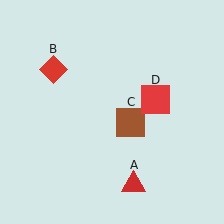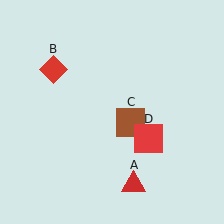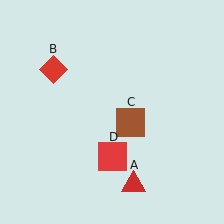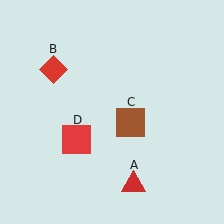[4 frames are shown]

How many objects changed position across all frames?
1 object changed position: red square (object D).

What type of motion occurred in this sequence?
The red square (object D) rotated clockwise around the center of the scene.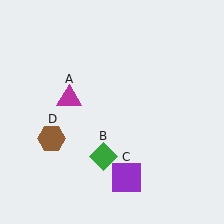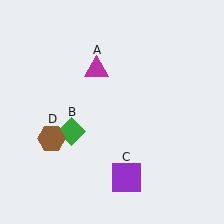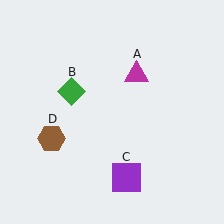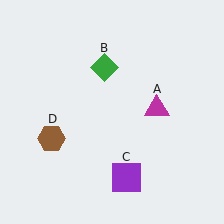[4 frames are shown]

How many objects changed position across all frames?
2 objects changed position: magenta triangle (object A), green diamond (object B).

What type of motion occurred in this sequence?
The magenta triangle (object A), green diamond (object B) rotated clockwise around the center of the scene.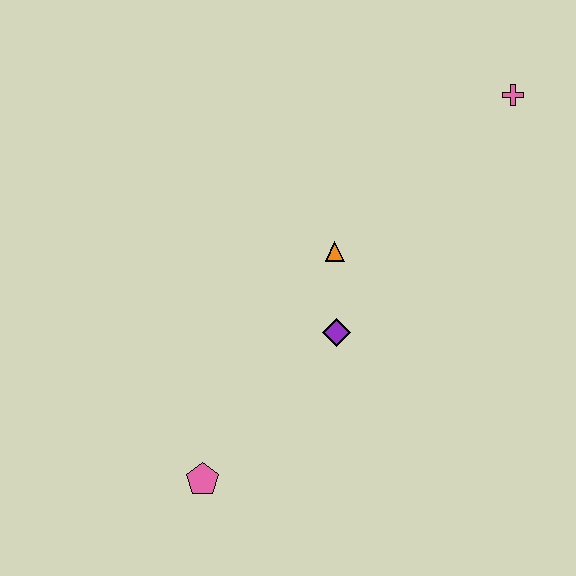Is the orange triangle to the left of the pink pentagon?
No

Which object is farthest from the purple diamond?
The pink cross is farthest from the purple diamond.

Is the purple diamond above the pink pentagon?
Yes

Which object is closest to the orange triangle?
The purple diamond is closest to the orange triangle.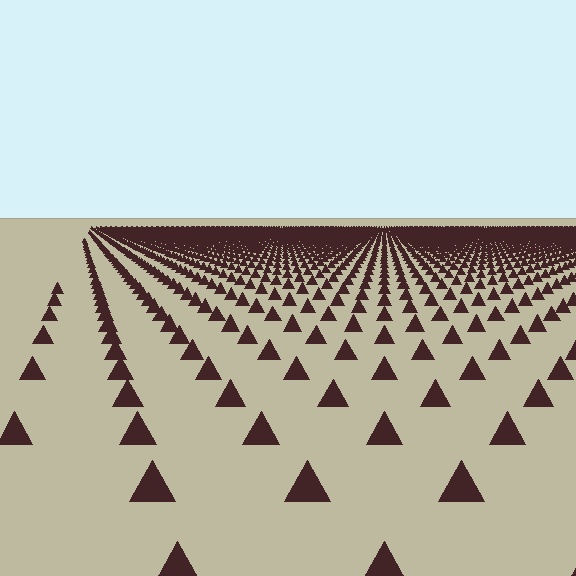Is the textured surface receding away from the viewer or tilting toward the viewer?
The surface is receding away from the viewer. Texture elements get smaller and denser toward the top.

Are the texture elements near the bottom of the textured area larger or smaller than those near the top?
Larger. Near the bottom, elements are closer to the viewer and appear at a bigger on-screen size.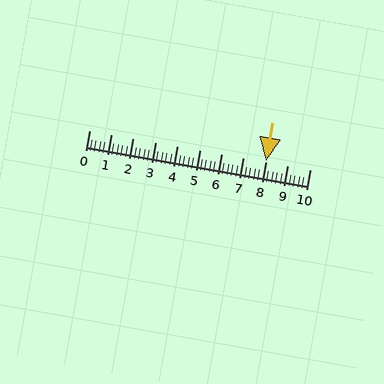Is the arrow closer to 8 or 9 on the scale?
The arrow is closer to 8.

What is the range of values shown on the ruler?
The ruler shows values from 0 to 10.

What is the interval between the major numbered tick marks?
The major tick marks are spaced 1 units apart.